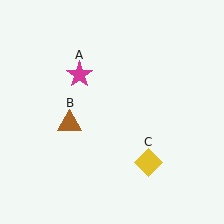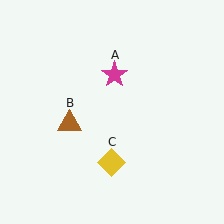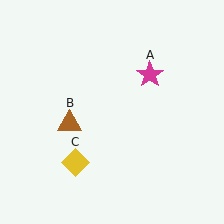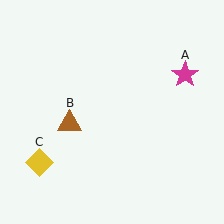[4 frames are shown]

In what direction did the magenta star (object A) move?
The magenta star (object A) moved right.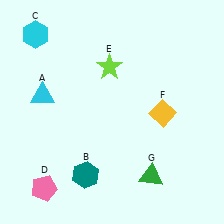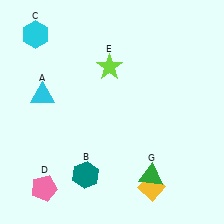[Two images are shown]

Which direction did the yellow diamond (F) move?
The yellow diamond (F) moved down.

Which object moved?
The yellow diamond (F) moved down.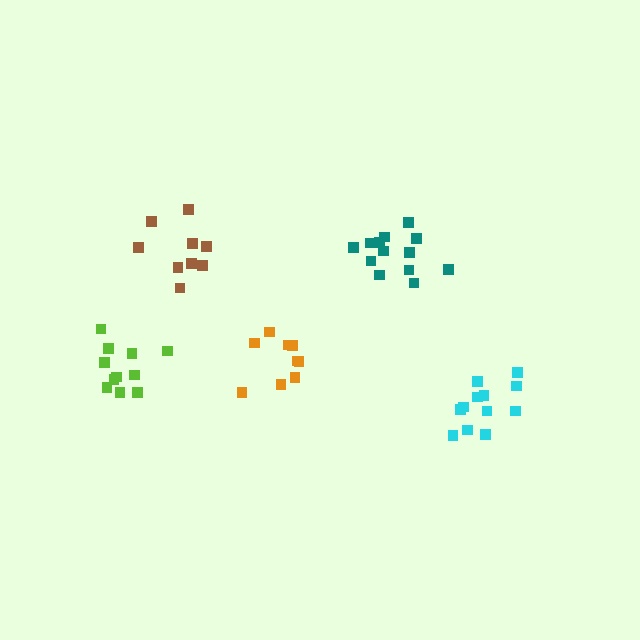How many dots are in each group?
Group 1: 9 dots, Group 2: 9 dots, Group 3: 13 dots, Group 4: 11 dots, Group 5: 12 dots (54 total).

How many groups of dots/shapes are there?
There are 5 groups.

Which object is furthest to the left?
The lime cluster is leftmost.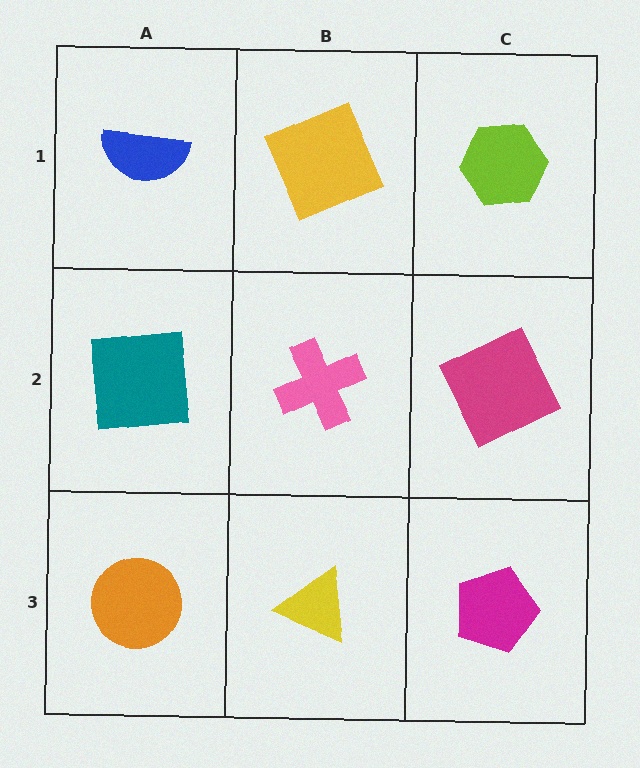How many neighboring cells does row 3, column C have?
2.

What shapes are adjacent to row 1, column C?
A magenta square (row 2, column C), a yellow square (row 1, column B).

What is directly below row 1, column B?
A pink cross.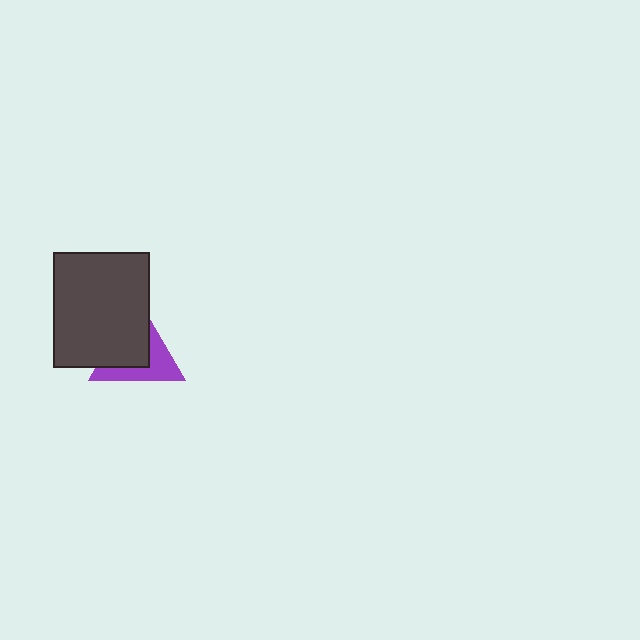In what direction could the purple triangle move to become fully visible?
The purple triangle could move toward the lower-right. That would shift it out from behind the dark gray rectangle entirely.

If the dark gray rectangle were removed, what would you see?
You would see the complete purple triangle.